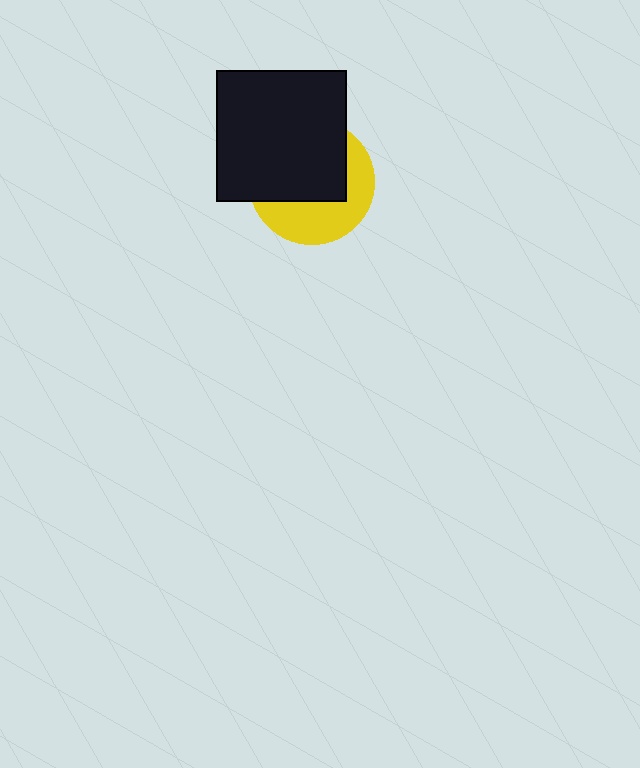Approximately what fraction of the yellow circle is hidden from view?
Roughly 57% of the yellow circle is hidden behind the black square.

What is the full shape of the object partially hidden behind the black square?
The partially hidden object is a yellow circle.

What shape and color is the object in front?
The object in front is a black square.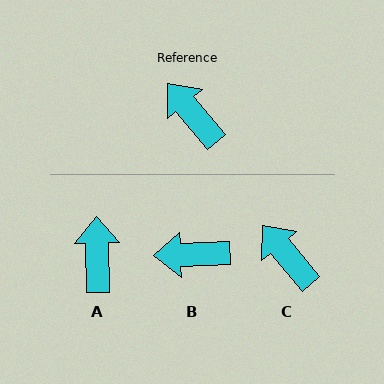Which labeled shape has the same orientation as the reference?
C.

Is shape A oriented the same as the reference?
No, it is off by about 39 degrees.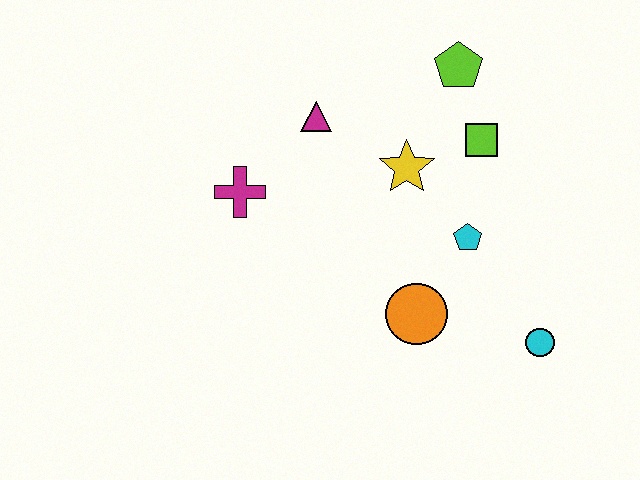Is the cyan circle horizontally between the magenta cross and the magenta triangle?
No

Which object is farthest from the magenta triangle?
The cyan circle is farthest from the magenta triangle.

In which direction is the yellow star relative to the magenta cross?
The yellow star is to the right of the magenta cross.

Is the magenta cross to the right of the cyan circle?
No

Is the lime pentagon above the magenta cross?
Yes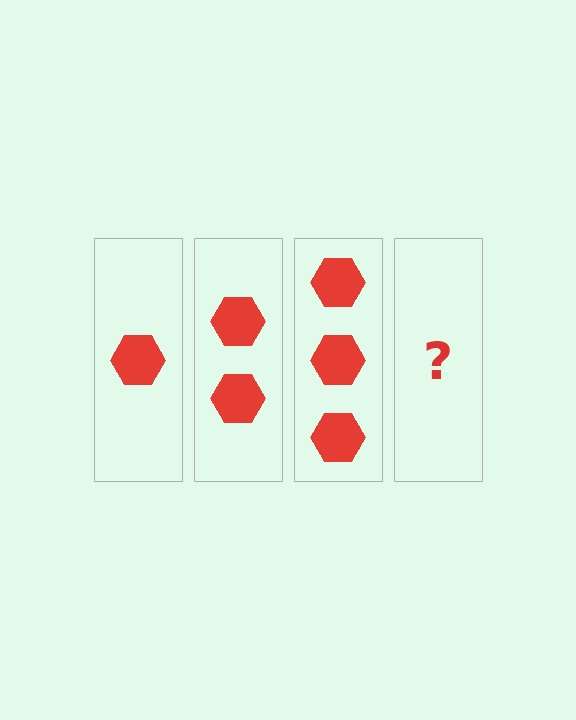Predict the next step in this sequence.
The next step is 4 hexagons.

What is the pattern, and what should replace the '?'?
The pattern is that each step adds one more hexagon. The '?' should be 4 hexagons.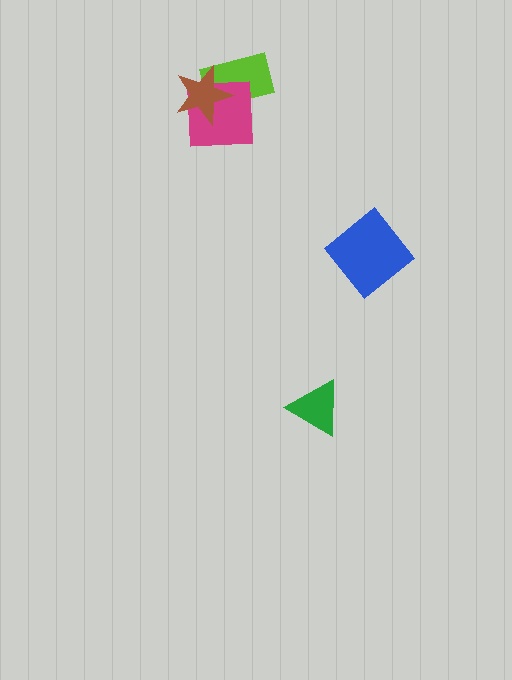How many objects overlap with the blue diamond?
0 objects overlap with the blue diamond.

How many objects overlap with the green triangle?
0 objects overlap with the green triangle.